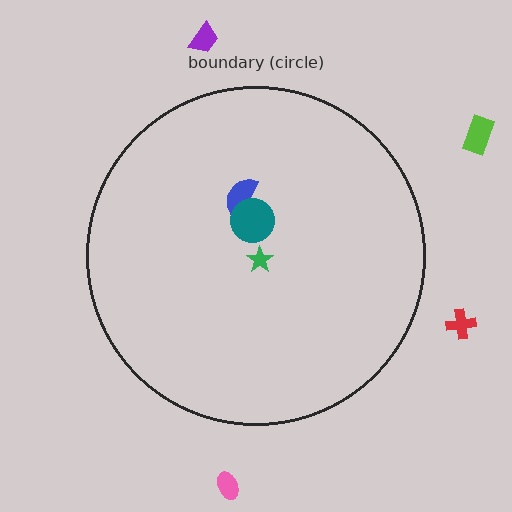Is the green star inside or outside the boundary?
Inside.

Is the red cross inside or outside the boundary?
Outside.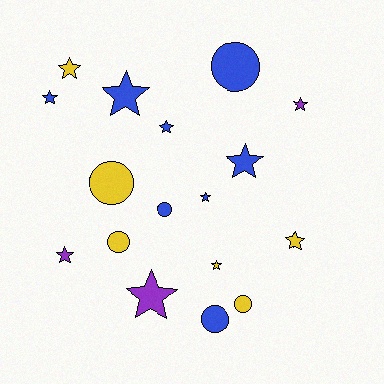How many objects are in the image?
There are 17 objects.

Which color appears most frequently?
Blue, with 8 objects.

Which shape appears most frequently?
Star, with 11 objects.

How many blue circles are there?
There are 3 blue circles.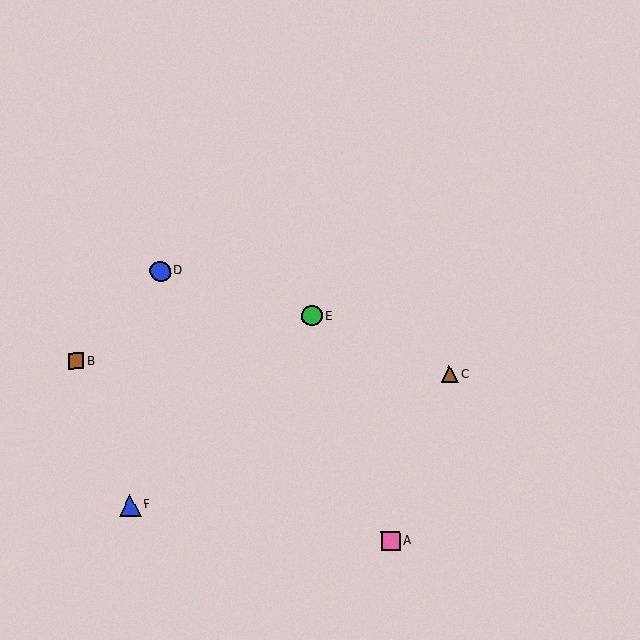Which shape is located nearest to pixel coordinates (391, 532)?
The pink square (labeled A) at (391, 541) is nearest to that location.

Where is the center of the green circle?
The center of the green circle is at (312, 316).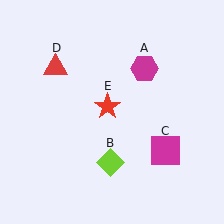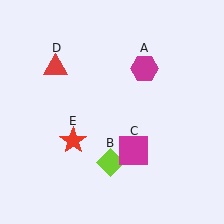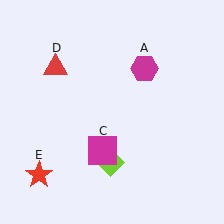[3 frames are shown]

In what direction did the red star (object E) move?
The red star (object E) moved down and to the left.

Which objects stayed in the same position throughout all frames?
Magenta hexagon (object A) and lime diamond (object B) and red triangle (object D) remained stationary.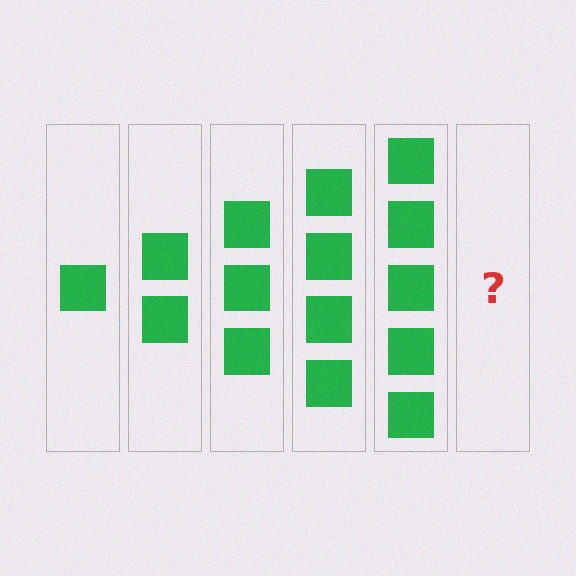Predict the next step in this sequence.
The next step is 6 squares.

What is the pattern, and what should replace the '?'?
The pattern is that each step adds one more square. The '?' should be 6 squares.